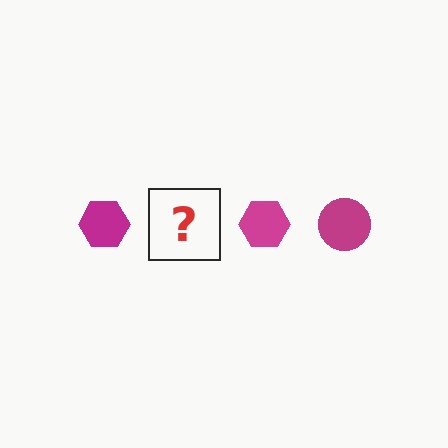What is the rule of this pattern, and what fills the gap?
The rule is that the pattern cycles through hexagon, circle shapes in magenta. The gap should be filled with a magenta circle.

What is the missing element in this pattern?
The missing element is a magenta circle.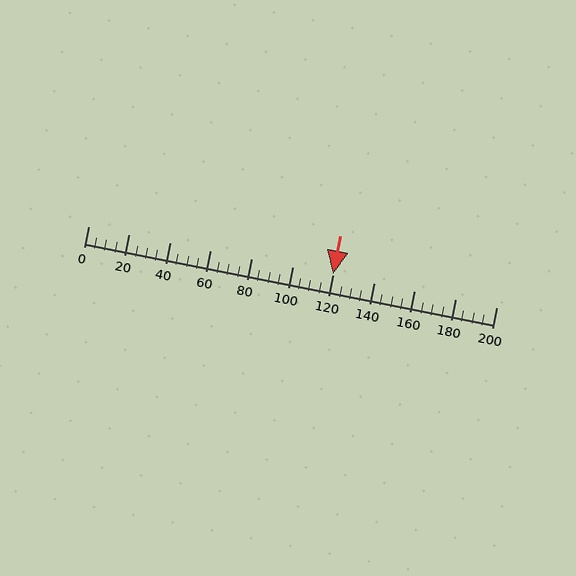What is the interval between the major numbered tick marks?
The major tick marks are spaced 20 units apart.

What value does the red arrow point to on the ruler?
The red arrow points to approximately 120.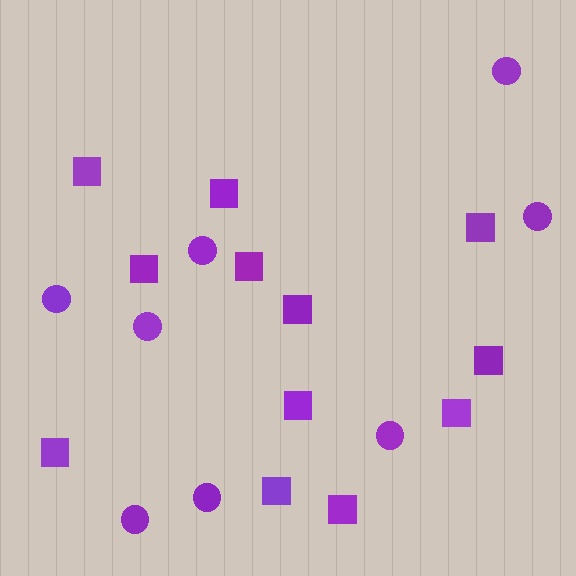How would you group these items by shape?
There are 2 groups: one group of squares (12) and one group of circles (8).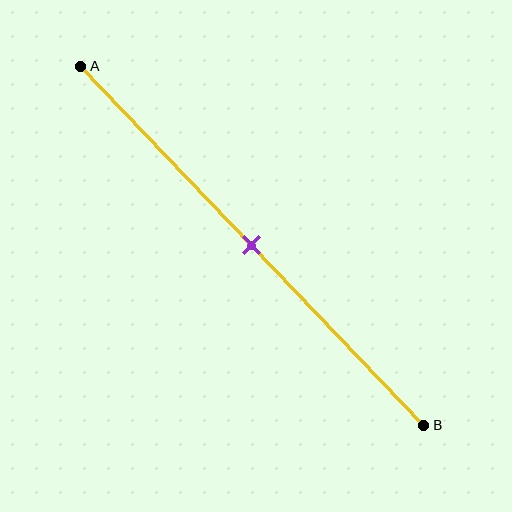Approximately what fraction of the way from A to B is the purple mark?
The purple mark is approximately 50% of the way from A to B.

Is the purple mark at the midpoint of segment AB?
Yes, the mark is approximately at the midpoint.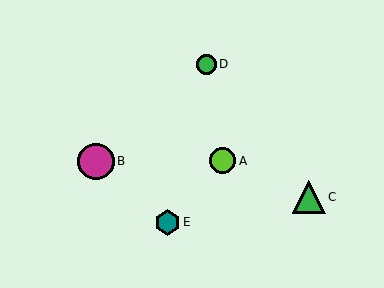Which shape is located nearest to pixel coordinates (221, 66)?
The green circle (labeled D) at (206, 64) is nearest to that location.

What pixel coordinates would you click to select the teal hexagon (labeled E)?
Click at (168, 222) to select the teal hexagon E.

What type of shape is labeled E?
Shape E is a teal hexagon.